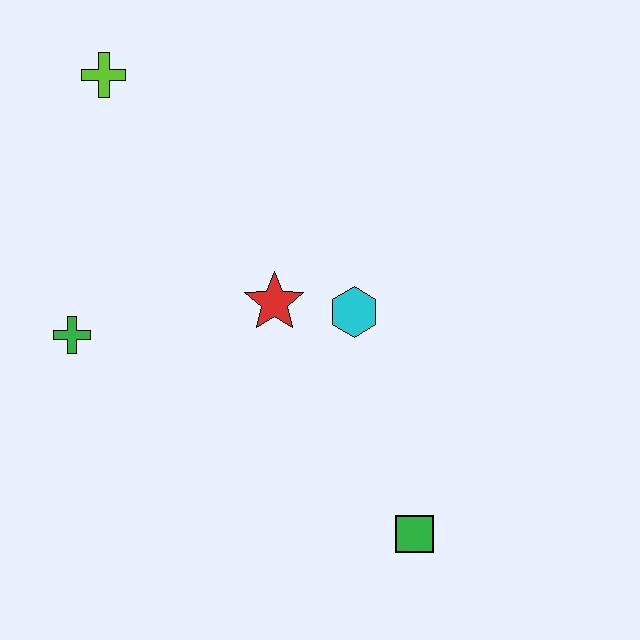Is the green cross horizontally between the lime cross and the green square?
No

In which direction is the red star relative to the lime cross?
The red star is below the lime cross.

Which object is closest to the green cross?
The red star is closest to the green cross.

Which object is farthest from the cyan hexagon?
The lime cross is farthest from the cyan hexagon.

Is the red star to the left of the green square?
Yes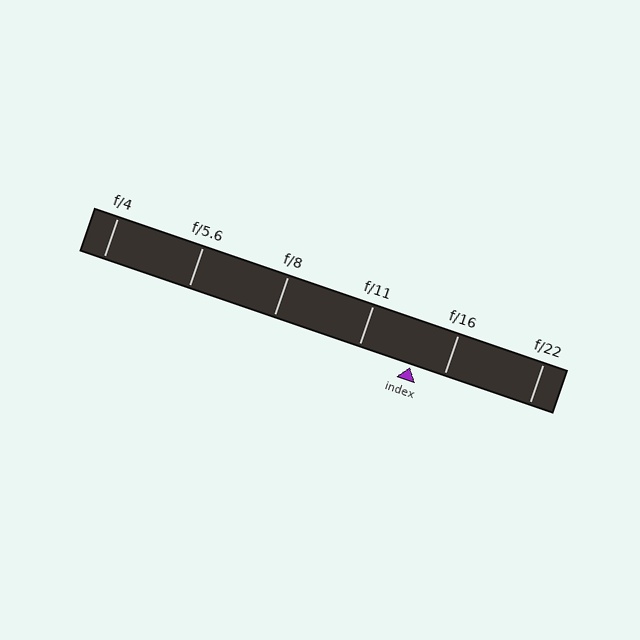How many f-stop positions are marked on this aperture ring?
There are 6 f-stop positions marked.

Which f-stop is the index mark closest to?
The index mark is closest to f/16.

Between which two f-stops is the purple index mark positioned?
The index mark is between f/11 and f/16.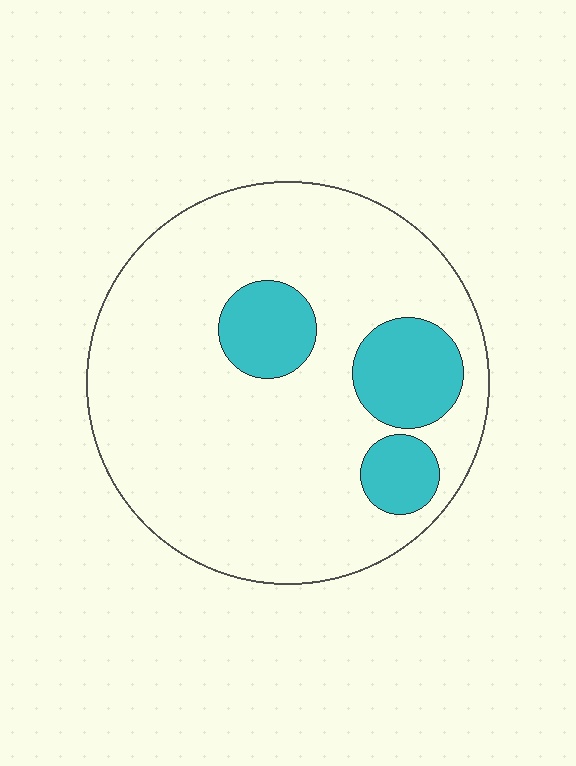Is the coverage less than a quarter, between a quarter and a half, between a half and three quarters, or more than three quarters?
Less than a quarter.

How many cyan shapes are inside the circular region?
3.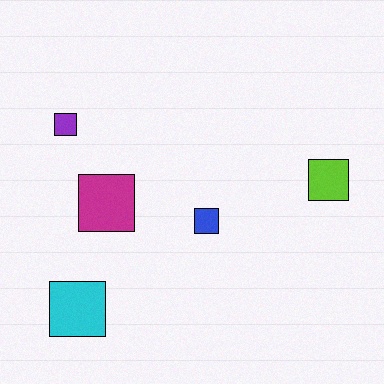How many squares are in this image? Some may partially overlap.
There are 5 squares.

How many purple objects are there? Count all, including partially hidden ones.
There is 1 purple object.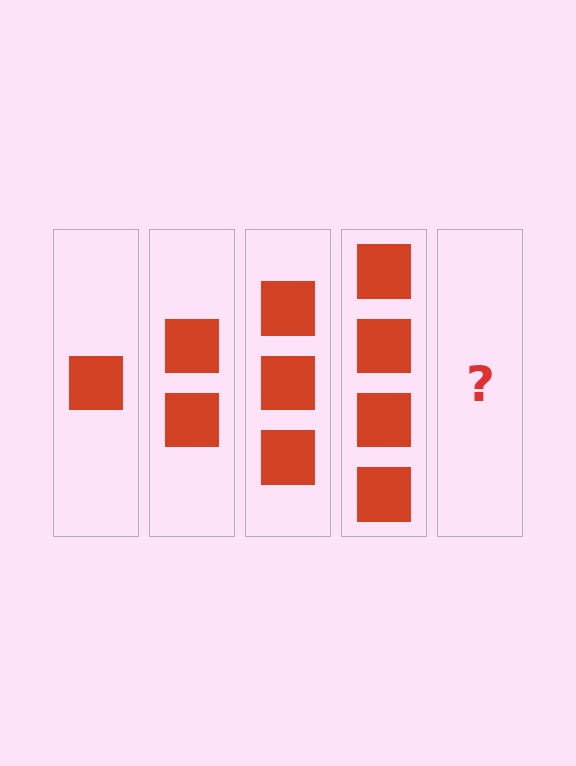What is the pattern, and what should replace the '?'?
The pattern is that each step adds one more square. The '?' should be 5 squares.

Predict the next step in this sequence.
The next step is 5 squares.